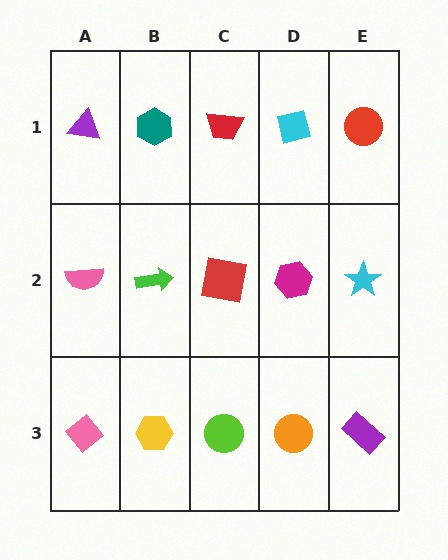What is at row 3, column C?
A lime circle.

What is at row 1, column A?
A purple triangle.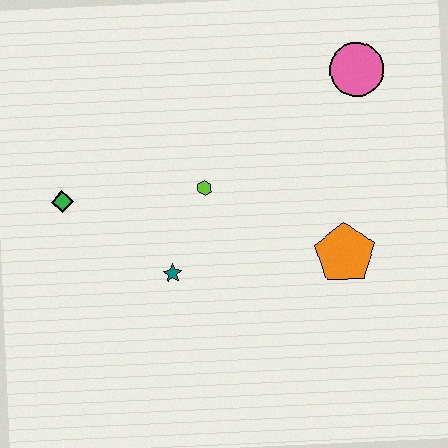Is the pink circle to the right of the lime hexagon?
Yes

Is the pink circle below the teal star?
No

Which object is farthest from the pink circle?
The green diamond is farthest from the pink circle.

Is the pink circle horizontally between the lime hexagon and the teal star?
No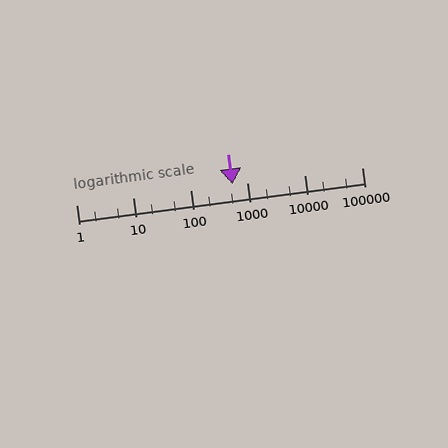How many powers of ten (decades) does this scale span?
The scale spans 5 decades, from 1 to 100000.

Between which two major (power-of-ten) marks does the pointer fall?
The pointer is between 100 and 1000.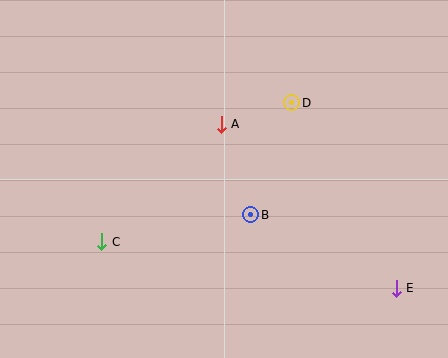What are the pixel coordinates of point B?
Point B is at (251, 215).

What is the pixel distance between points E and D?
The distance between E and D is 213 pixels.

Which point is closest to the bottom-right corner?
Point E is closest to the bottom-right corner.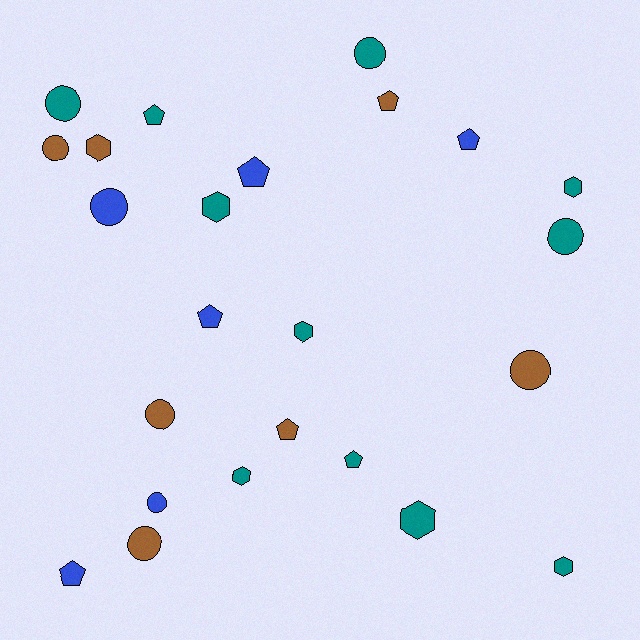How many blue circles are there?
There are 2 blue circles.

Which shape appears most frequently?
Circle, with 9 objects.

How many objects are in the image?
There are 24 objects.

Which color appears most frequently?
Teal, with 11 objects.